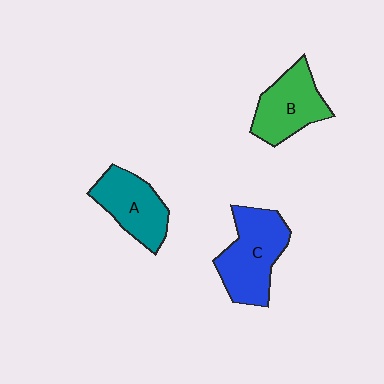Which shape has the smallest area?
Shape A (teal).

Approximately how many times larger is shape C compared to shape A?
Approximately 1.3 times.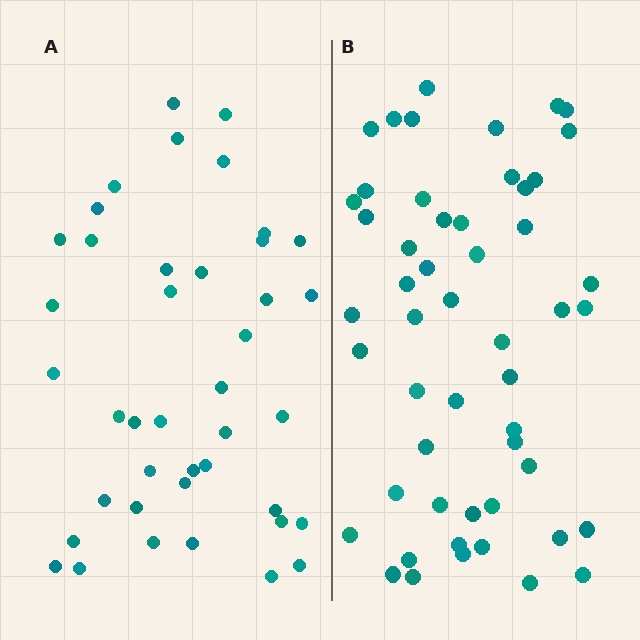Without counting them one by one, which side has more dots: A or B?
Region B (the right region) has more dots.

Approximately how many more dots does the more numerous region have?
Region B has roughly 12 or so more dots than region A.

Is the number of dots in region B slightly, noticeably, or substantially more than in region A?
Region B has noticeably more, but not dramatically so. The ratio is roughly 1.3 to 1.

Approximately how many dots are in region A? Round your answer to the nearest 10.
About 40 dots. (The exact count is 41, which rounds to 40.)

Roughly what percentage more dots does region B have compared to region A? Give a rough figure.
About 25% more.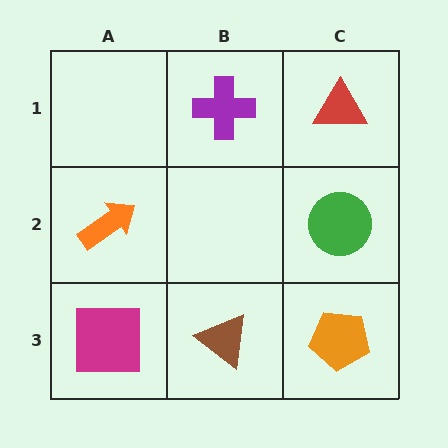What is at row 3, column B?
A brown triangle.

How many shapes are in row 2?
2 shapes.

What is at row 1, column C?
A red triangle.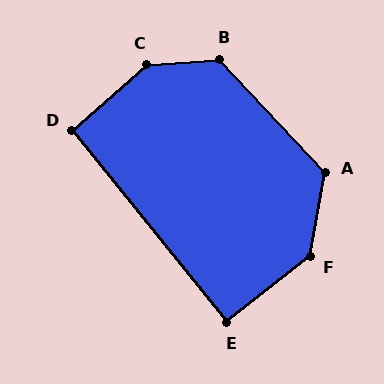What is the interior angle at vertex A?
Approximately 126 degrees (obtuse).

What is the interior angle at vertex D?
Approximately 92 degrees (approximately right).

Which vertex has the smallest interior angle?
E, at approximately 91 degrees.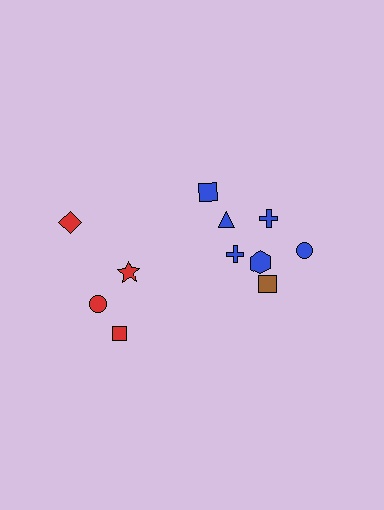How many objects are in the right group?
There are 7 objects.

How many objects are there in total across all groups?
There are 11 objects.